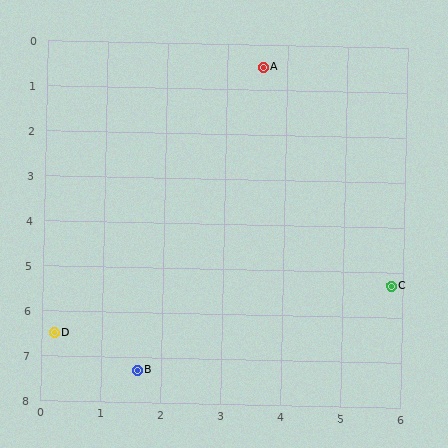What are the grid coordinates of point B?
Point B is at approximately (1.6, 7.3).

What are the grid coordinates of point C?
Point C is at approximately (5.8, 5.3).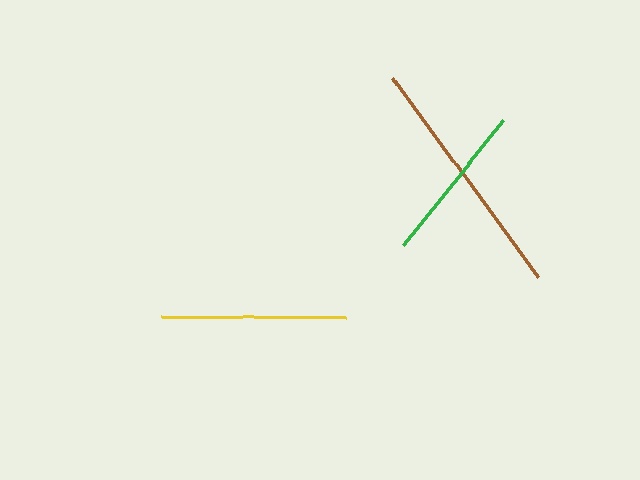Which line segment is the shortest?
The green line is the shortest at approximately 161 pixels.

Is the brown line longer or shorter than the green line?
The brown line is longer than the green line.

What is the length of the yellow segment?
The yellow segment is approximately 184 pixels long.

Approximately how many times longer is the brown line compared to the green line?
The brown line is approximately 1.5 times the length of the green line.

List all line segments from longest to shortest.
From longest to shortest: brown, yellow, green.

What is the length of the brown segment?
The brown segment is approximately 247 pixels long.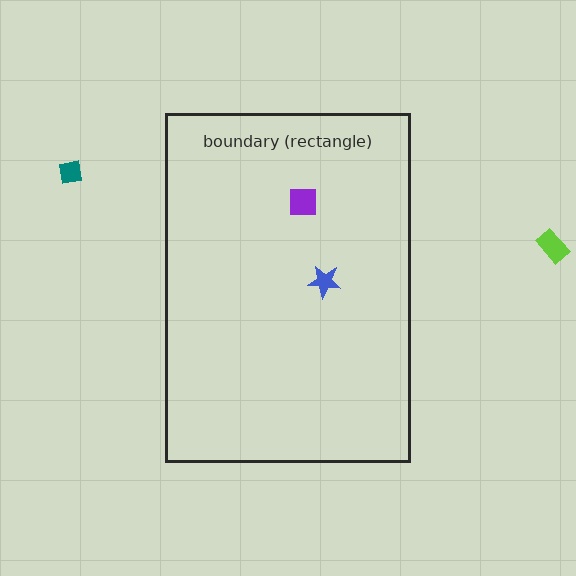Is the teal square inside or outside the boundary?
Outside.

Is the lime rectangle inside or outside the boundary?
Outside.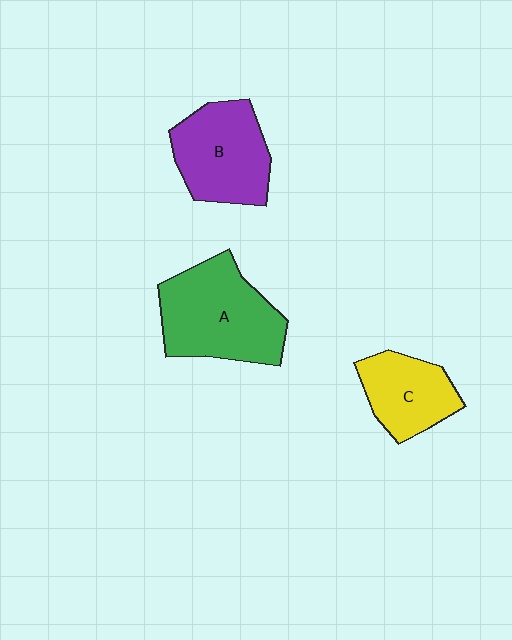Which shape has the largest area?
Shape A (green).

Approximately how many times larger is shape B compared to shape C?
Approximately 1.3 times.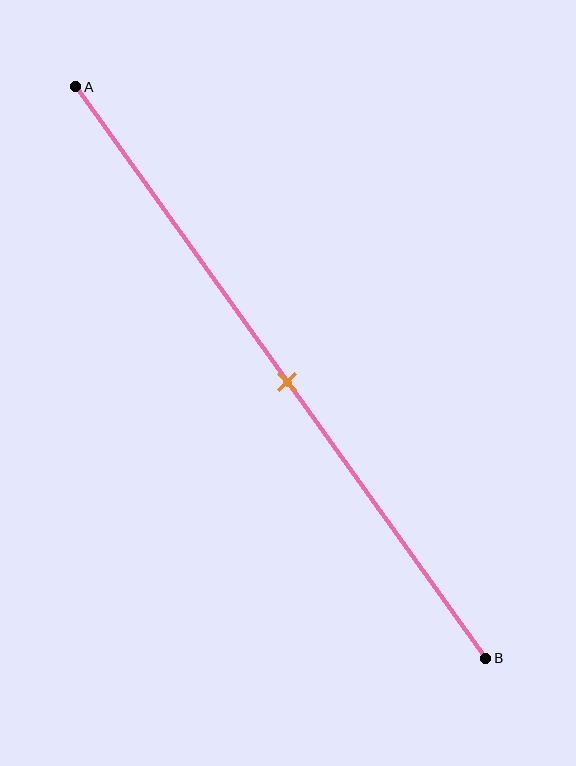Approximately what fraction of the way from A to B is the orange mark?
The orange mark is approximately 50% of the way from A to B.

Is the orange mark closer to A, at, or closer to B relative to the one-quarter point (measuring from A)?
The orange mark is closer to point B than the one-quarter point of segment AB.